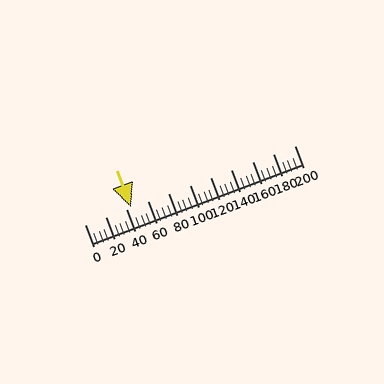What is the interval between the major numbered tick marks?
The major tick marks are spaced 20 units apart.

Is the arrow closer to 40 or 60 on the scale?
The arrow is closer to 40.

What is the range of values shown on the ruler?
The ruler shows values from 0 to 200.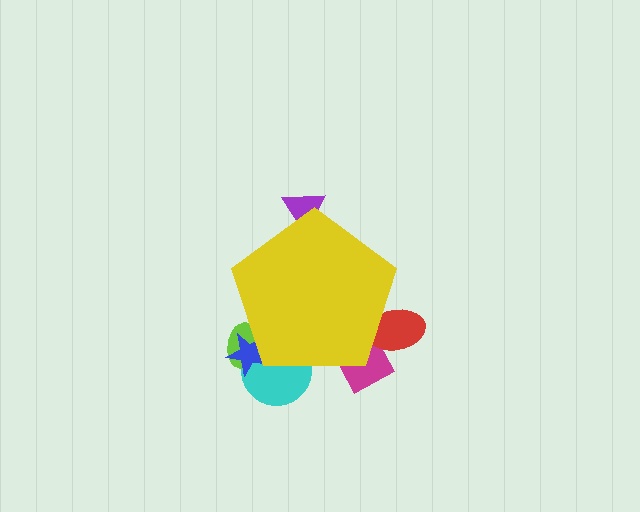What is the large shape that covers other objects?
A yellow pentagon.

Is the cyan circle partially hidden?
Yes, the cyan circle is partially hidden behind the yellow pentagon.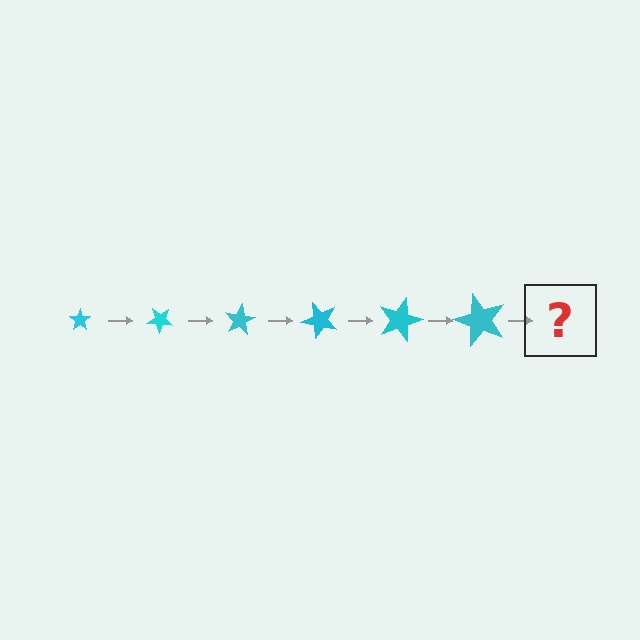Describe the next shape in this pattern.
It should be a star, larger than the previous one and rotated 240 degrees from the start.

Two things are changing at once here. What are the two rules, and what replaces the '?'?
The two rules are that the star grows larger each step and it rotates 40 degrees each step. The '?' should be a star, larger than the previous one and rotated 240 degrees from the start.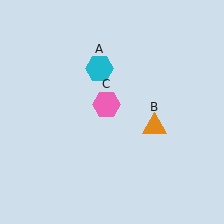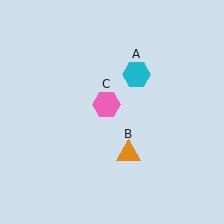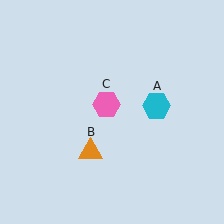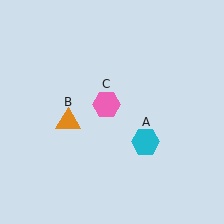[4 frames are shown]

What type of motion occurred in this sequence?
The cyan hexagon (object A), orange triangle (object B) rotated clockwise around the center of the scene.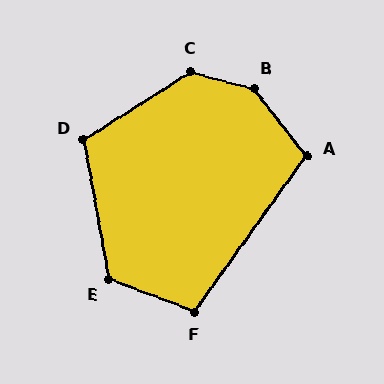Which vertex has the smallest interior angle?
F, at approximately 105 degrees.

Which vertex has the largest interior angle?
B, at approximately 143 degrees.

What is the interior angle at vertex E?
Approximately 121 degrees (obtuse).